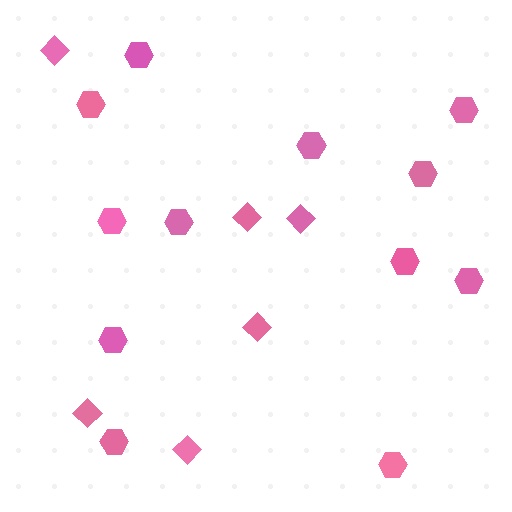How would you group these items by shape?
There are 2 groups: one group of diamonds (6) and one group of hexagons (12).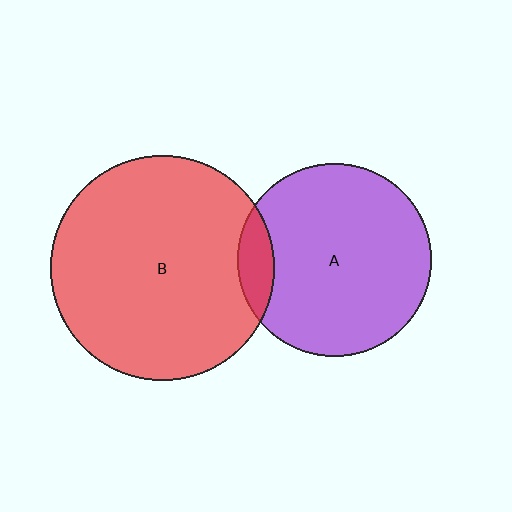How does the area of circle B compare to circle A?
Approximately 1.3 times.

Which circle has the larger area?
Circle B (red).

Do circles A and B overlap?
Yes.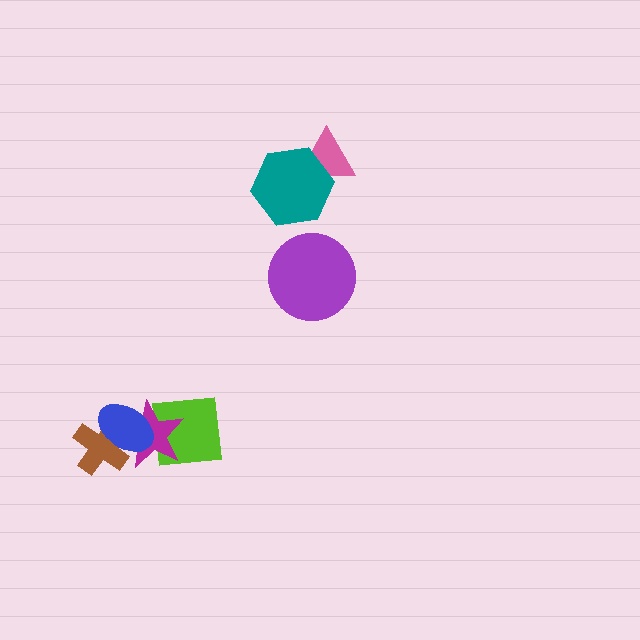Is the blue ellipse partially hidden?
No, no other shape covers it.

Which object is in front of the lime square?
The magenta star is in front of the lime square.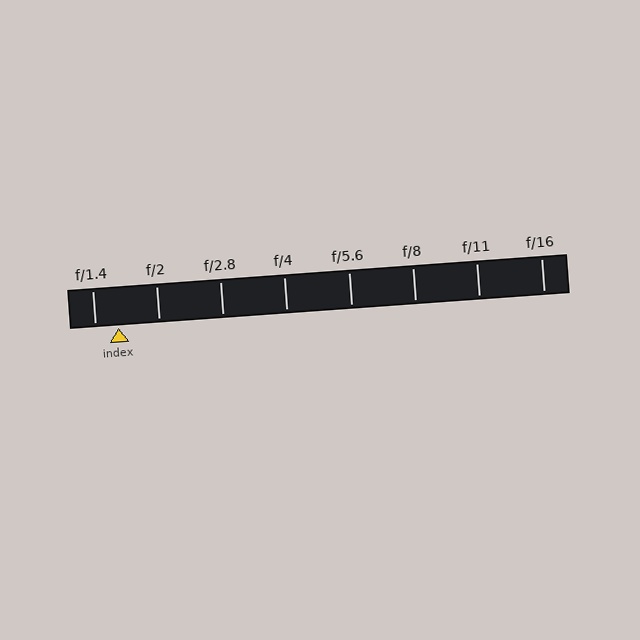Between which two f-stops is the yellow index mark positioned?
The index mark is between f/1.4 and f/2.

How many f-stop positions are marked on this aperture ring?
There are 8 f-stop positions marked.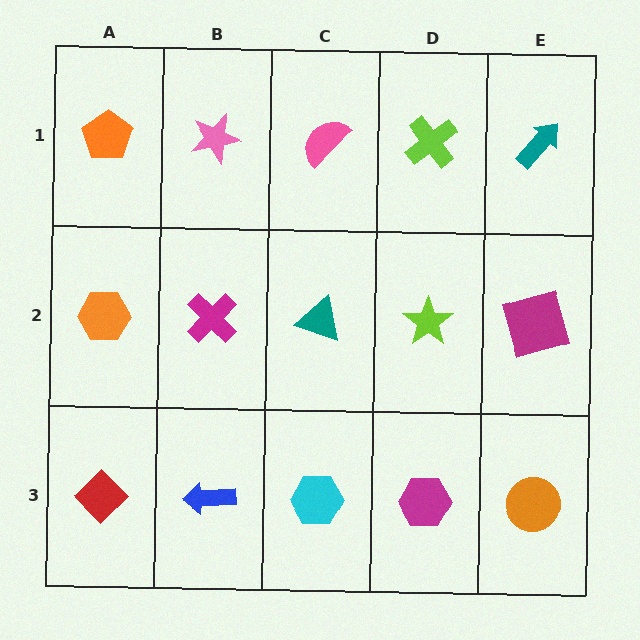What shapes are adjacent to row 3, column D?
A lime star (row 2, column D), a cyan hexagon (row 3, column C), an orange circle (row 3, column E).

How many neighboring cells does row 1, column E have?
2.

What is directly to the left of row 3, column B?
A red diamond.